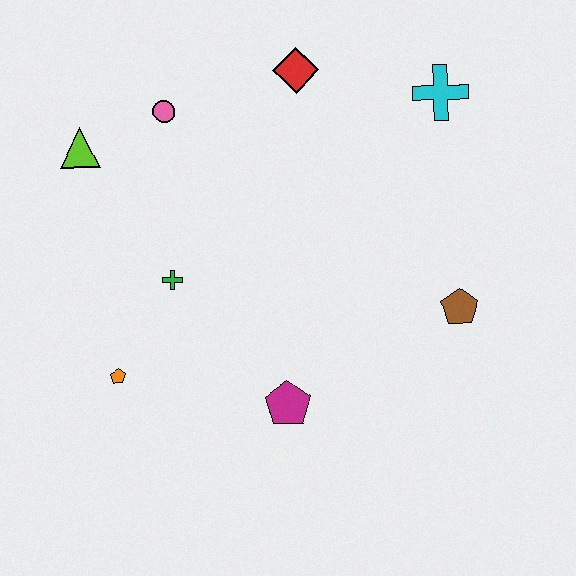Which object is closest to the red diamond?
The pink circle is closest to the red diamond.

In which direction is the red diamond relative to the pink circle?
The red diamond is to the right of the pink circle.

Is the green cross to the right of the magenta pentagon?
No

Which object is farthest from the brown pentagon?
The lime triangle is farthest from the brown pentagon.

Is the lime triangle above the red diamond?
No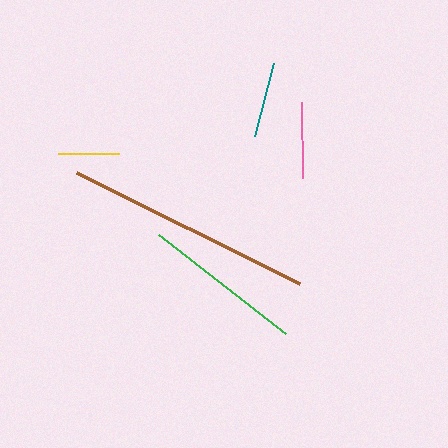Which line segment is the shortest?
The yellow line is the shortest at approximately 61 pixels.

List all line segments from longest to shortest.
From longest to shortest: brown, green, teal, pink, yellow.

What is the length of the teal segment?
The teal segment is approximately 76 pixels long.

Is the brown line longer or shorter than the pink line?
The brown line is longer than the pink line.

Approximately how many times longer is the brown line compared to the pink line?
The brown line is approximately 3.3 times the length of the pink line.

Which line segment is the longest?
The brown line is the longest at approximately 249 pixels.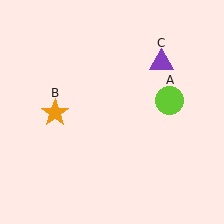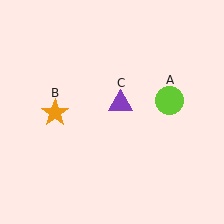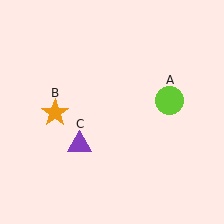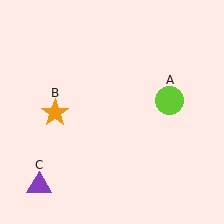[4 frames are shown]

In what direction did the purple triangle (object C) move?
The purple triangle (object C) moved down and to the left.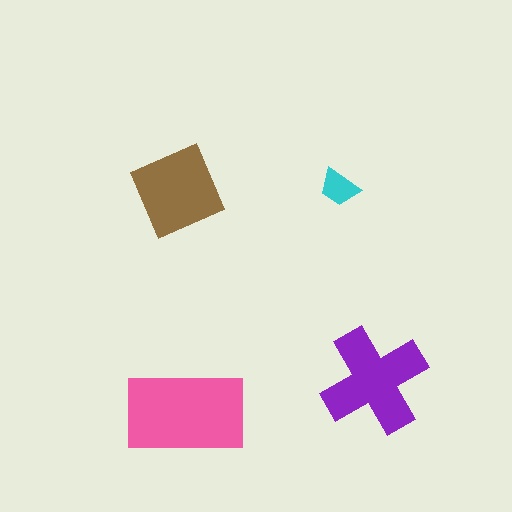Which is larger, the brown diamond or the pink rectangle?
The pink rectangle.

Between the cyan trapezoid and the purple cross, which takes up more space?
The purple cross.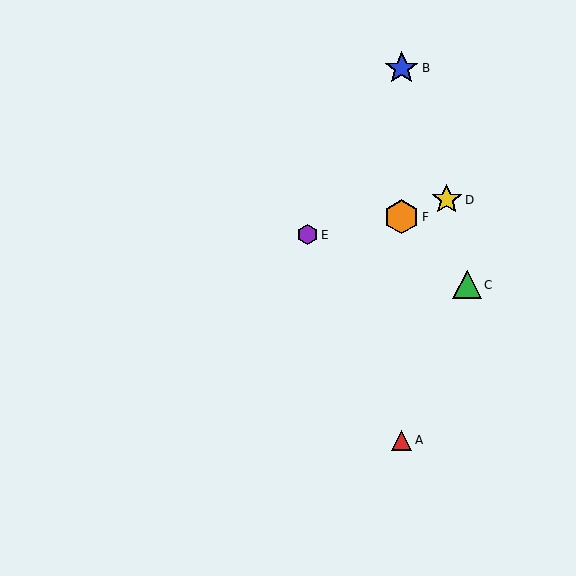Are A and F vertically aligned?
Yes, both are at x≈402.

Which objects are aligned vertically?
Objects A, B, F are aligned vertically.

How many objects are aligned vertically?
3 objects (A, B, F) are aligned vertically.